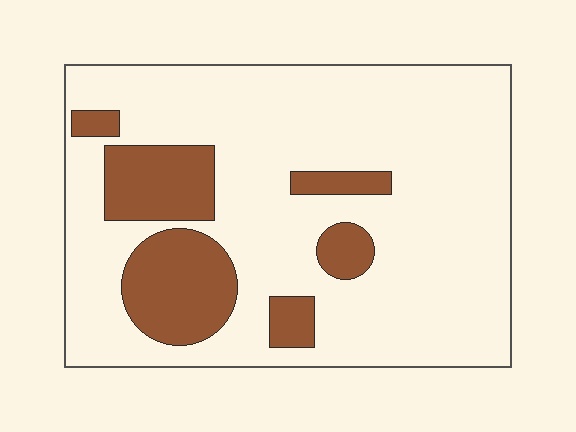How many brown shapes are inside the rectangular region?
6.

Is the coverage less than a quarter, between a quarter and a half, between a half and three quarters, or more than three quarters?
Less than a quarter.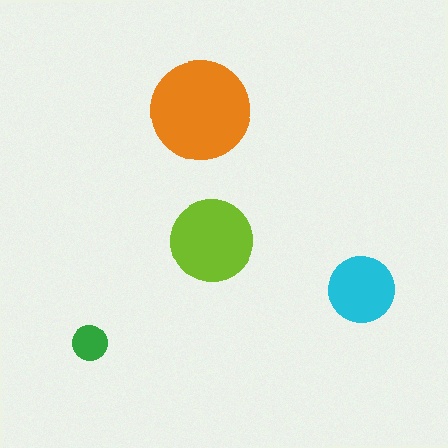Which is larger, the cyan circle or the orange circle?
The orange one.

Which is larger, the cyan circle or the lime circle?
The lime one.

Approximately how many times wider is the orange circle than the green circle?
About 3 times wider.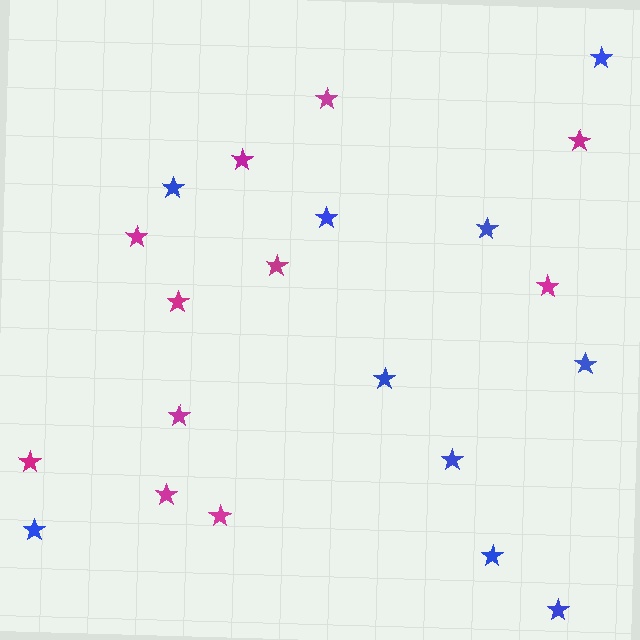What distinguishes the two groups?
There are 2 groups: one group of magenta stars (11) and one group of blue stars (10).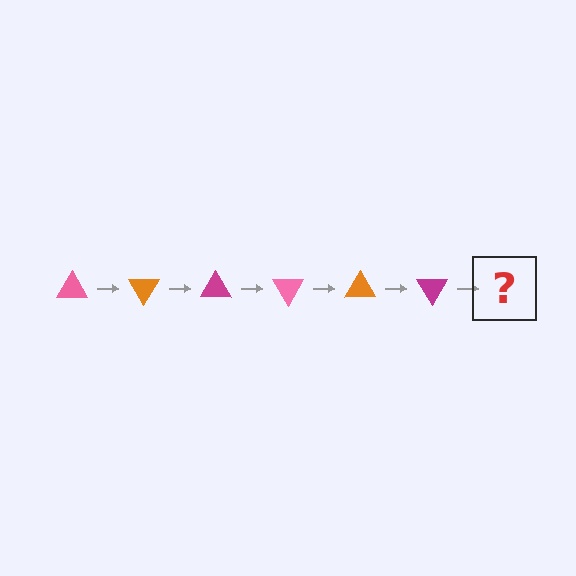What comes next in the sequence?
The next element should be a pink triangle, rotated 360 degrees from the start.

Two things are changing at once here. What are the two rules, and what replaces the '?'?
The two rules are that it rotates 60 degrees each step and the color cycles through pink, orange, and magenta. The '?' should be a pink triangle, rotated 360 degrees from the start.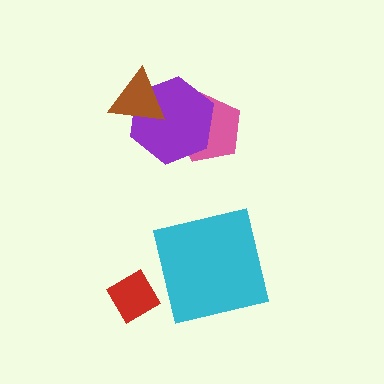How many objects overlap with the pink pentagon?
1 object overlaps with the pink pentagon.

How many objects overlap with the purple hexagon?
2 objects overlap with the purple hexagon.